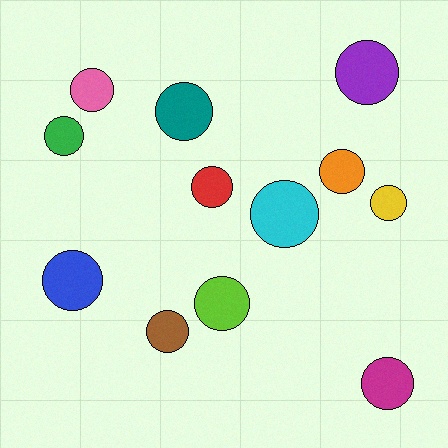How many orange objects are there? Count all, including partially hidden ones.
There is 1 orange object.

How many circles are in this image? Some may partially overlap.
There are 12 circles.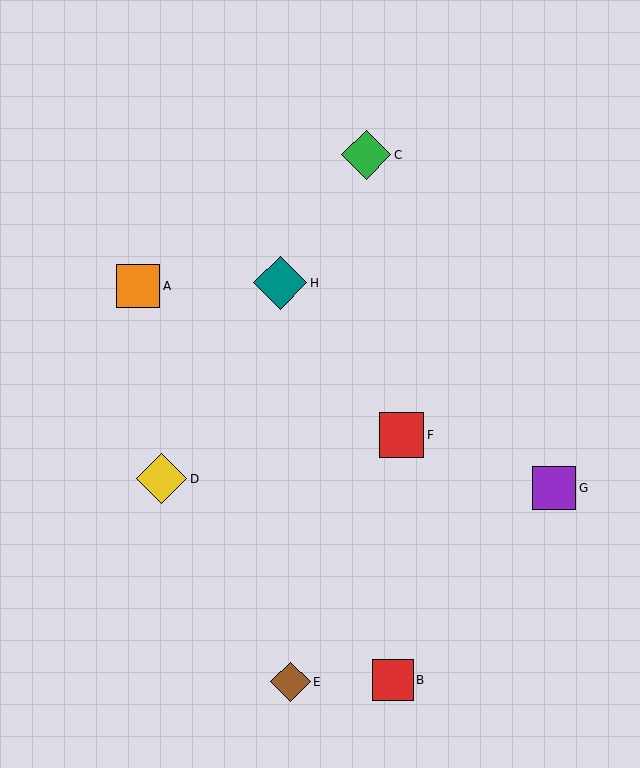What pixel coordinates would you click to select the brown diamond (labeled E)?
Click at (290, 682) to select the brown diamond E.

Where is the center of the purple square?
The center of the purple square is at (554, 488).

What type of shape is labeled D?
Shape D is a yellow diamond.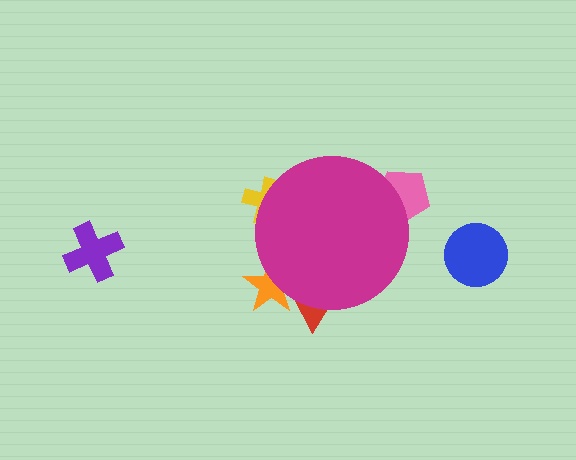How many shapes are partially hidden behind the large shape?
4 shapes are partially hidden.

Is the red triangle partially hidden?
Yes, the red triangle is partially hidden behind the magenta circle.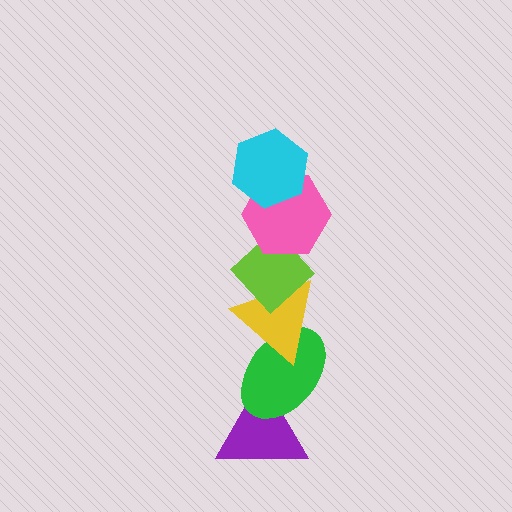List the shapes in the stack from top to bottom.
From top to bottom: the cyan hexagon, the pink hexagon, the lime diamond, the yellow triangle, the green ellipse, the purple triangle.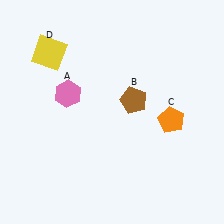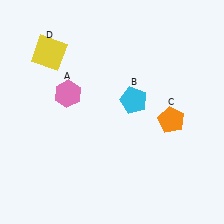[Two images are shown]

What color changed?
The pentagon (B) changed from brown in Image 1 to cyan in Image 2.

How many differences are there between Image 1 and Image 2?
There is 1 difference between the two images.